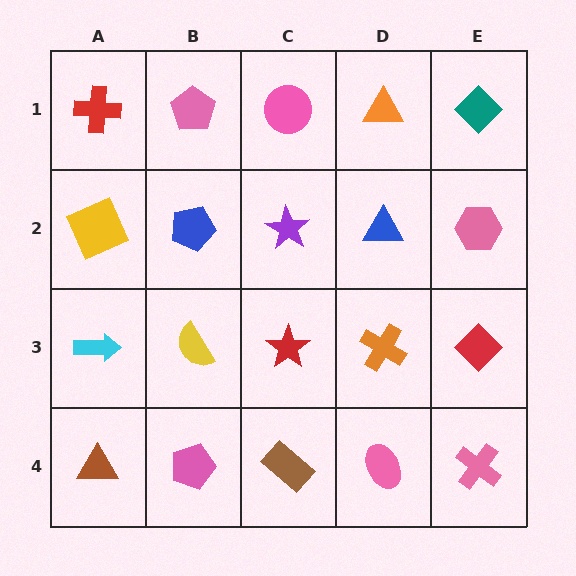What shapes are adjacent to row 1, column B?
A blue pentagon (row 2, column B), a red cross (row 1, column A), a pink circle (row 1, column C).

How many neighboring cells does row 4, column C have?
3.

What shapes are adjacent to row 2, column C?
A pink circle (row 1, column C), a red star (row 3, column C), a blue pentagon (row 2, column B), a blue triangle (row 2, column D).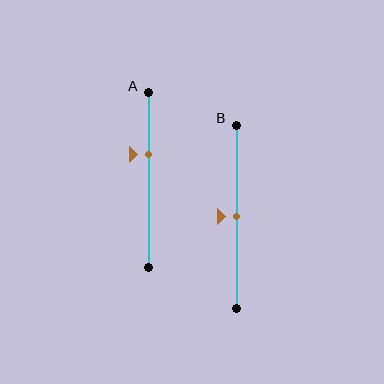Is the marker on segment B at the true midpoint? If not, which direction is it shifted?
Yes, the marker on segment B is at the true midpoint.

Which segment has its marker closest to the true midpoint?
Segment B has its marker closest to the true midpoint.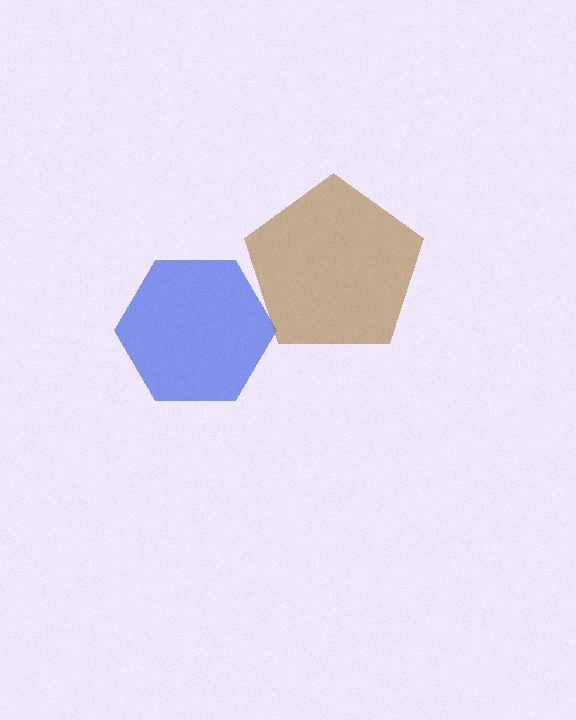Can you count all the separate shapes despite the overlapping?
Yes, there are 2 separate shapes.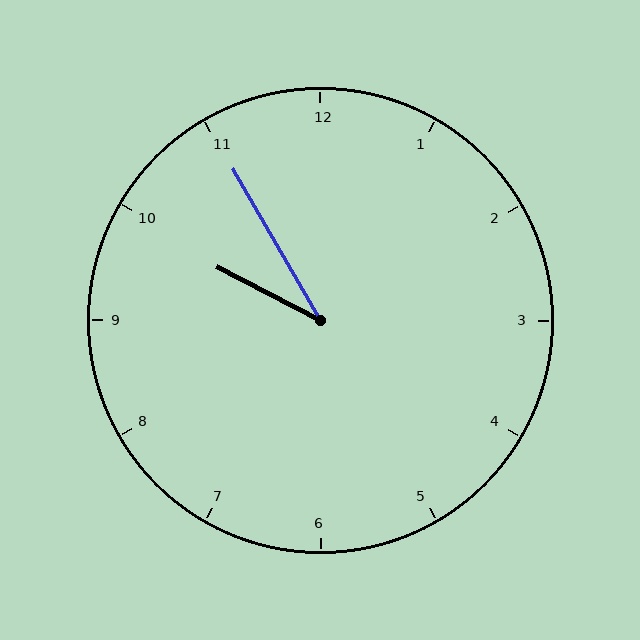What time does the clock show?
9:55.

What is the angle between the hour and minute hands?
Approximately 32 degrees.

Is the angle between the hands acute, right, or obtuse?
It is acute.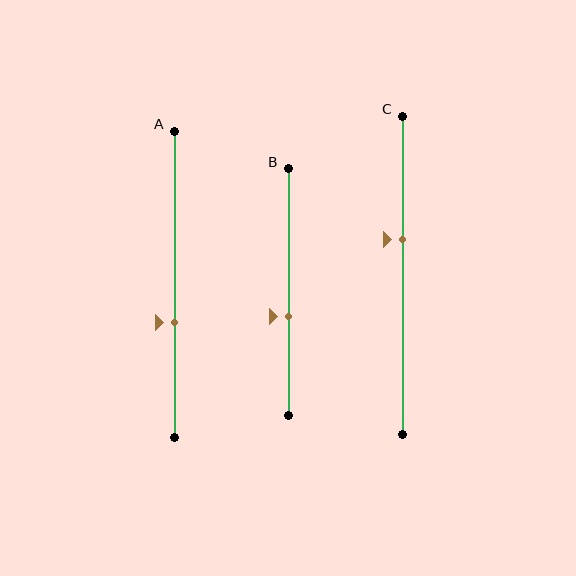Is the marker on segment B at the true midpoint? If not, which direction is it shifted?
No, the marker on segment B is shifted downward by about 10% of the segment length.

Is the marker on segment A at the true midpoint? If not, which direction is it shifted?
No, the marker on segment A is shifted downward by about 13% of the segment length.